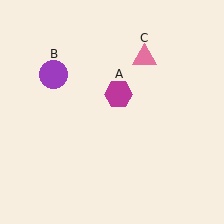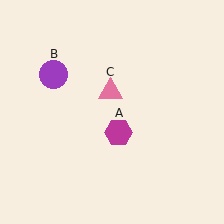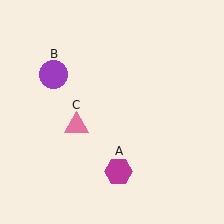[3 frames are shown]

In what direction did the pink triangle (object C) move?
The pink triangle (object C) moved down and to the left.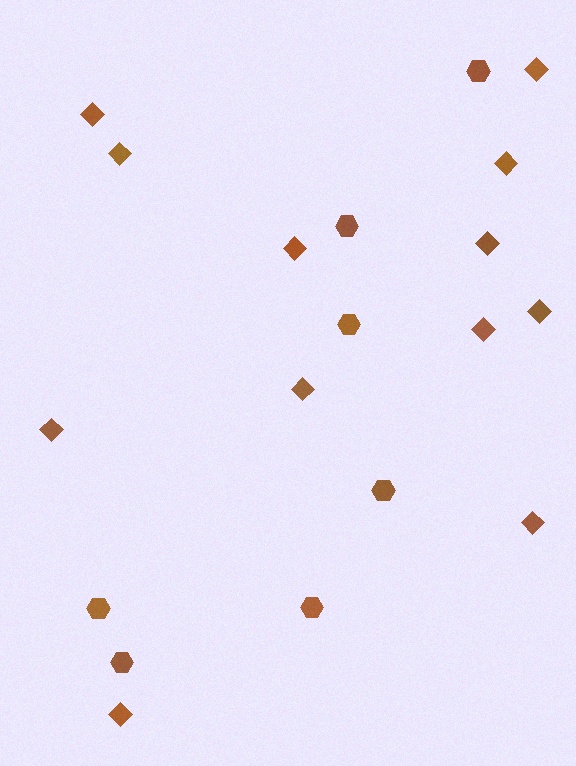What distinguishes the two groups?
There are 2 groups: one group of hexagons (7) and one group of diamonds (12).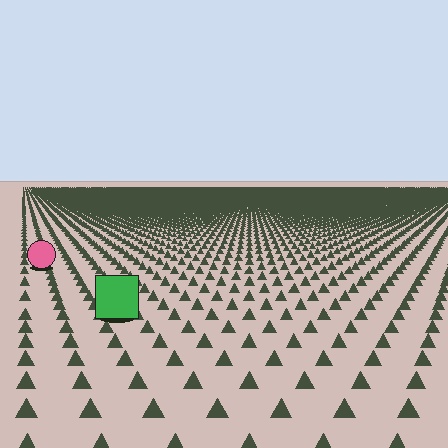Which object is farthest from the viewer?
The pink circle is farthest from the viewer. It appears smaller and the ground texture around it is denser.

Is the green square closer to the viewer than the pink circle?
Yes. The green square is closer — you can tell from the texture gradient: the ground texture is coarser near it.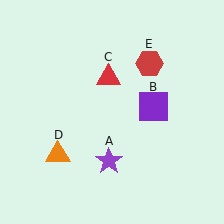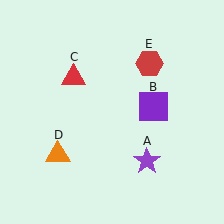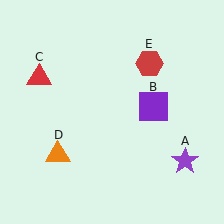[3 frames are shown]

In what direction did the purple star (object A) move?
The purple star (object A) moved right.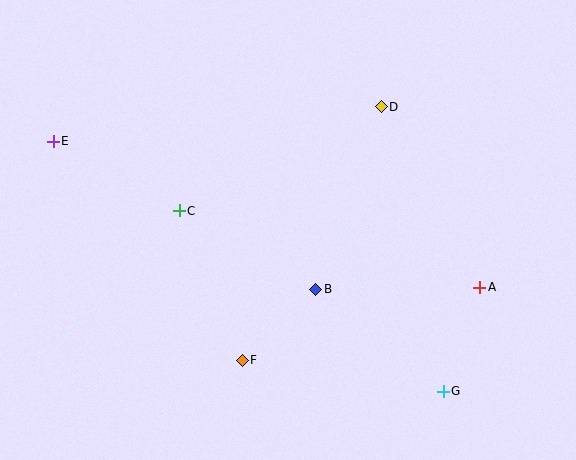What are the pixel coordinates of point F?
Point F is at (242, 360).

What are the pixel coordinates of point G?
Point G is at (443, 391).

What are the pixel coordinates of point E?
Point E is at (53, 141).